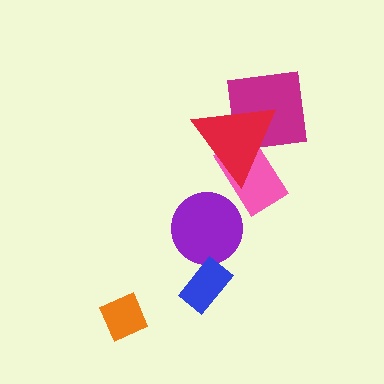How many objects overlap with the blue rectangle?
0 objects overlap with the blue rectangle.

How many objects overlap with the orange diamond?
0 objects overlap with the orange diamond.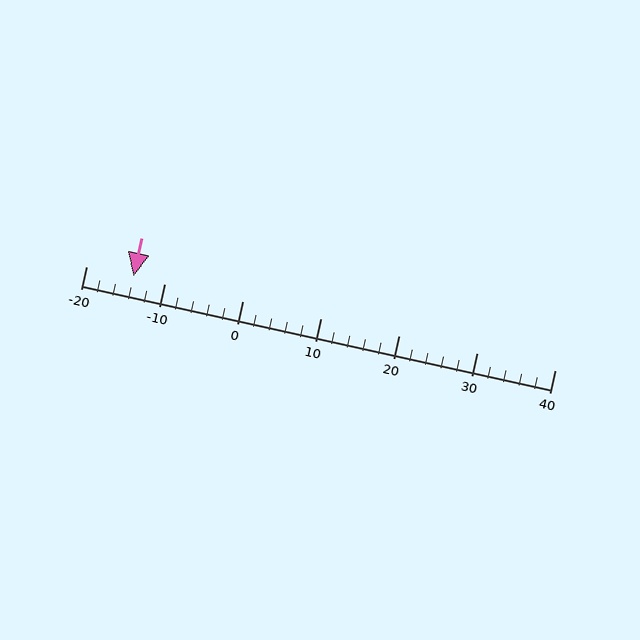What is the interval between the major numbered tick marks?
The major tick marks are spaced 10 units apart.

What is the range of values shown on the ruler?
The ruler shows values from -20 to 40.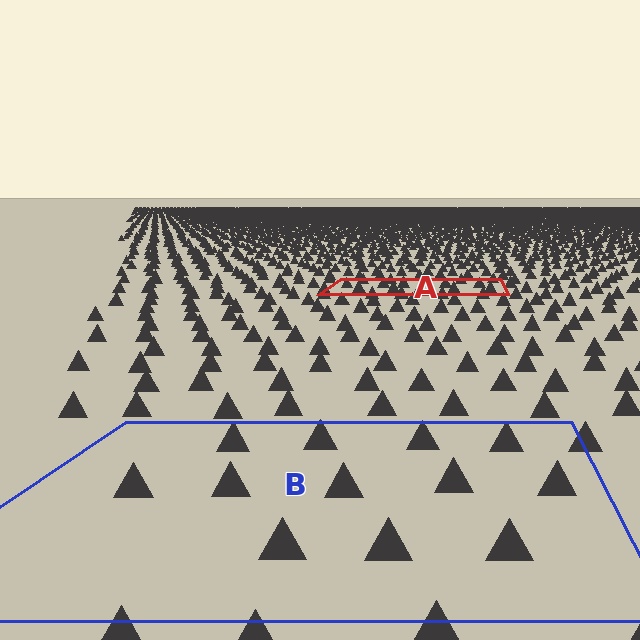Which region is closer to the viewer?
Region B is closer. The texture elements there are larger and more spread out.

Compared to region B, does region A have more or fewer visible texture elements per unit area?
Region A has more texture elements per unit area — they are packed more densely because it is farther away.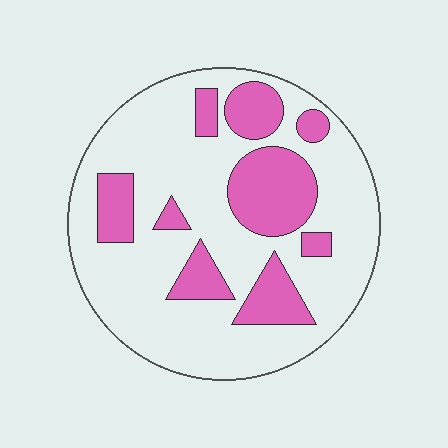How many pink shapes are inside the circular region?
9.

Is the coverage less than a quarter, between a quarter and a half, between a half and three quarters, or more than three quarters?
Between a quarter and a half.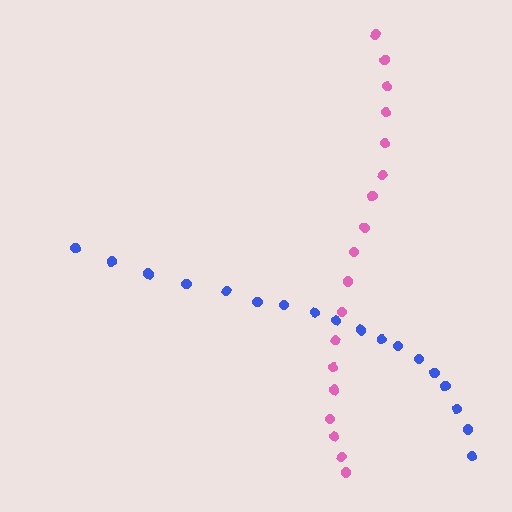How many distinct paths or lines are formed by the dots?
There are 2 distinct paths.